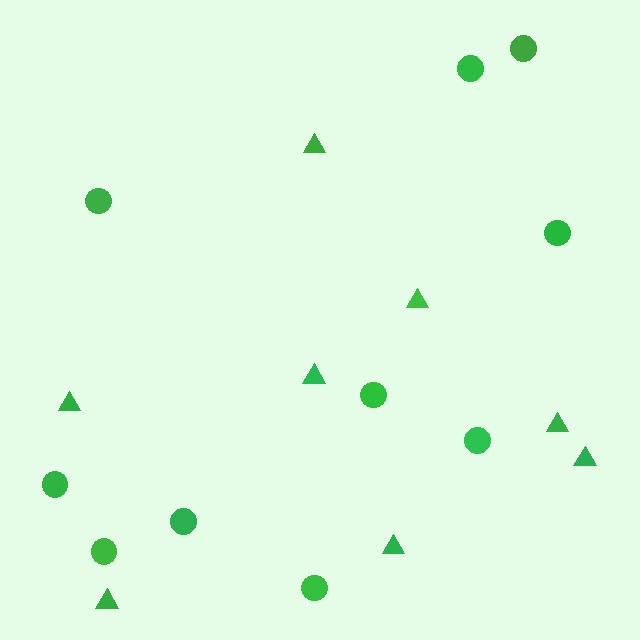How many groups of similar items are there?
There are 2 groups: one group of triangles (8) and one group of circles (10).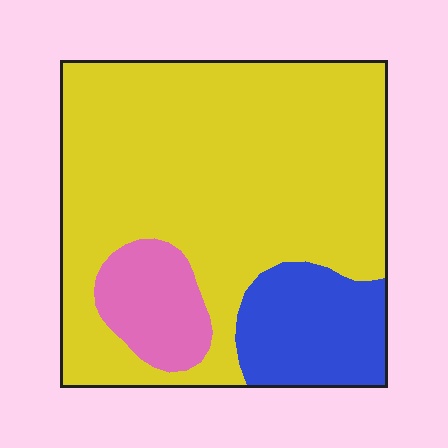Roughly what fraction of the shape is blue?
Blue covers 16% of the shape.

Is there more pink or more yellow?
Yellow.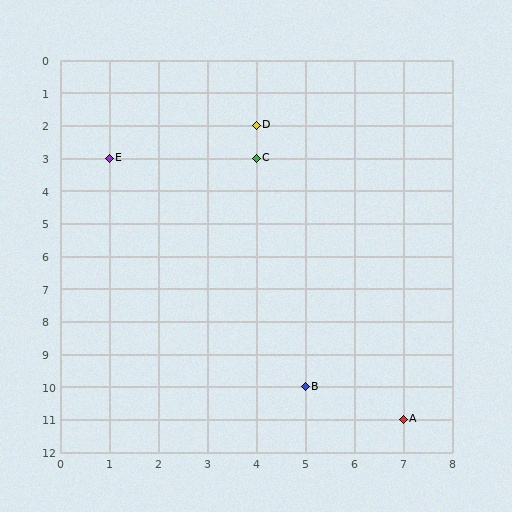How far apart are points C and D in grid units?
Points C and D are 1 row apart.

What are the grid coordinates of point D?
Point D is at grid coordinates (4, 2).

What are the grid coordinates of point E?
Point E is at grid coordinates (1, 3).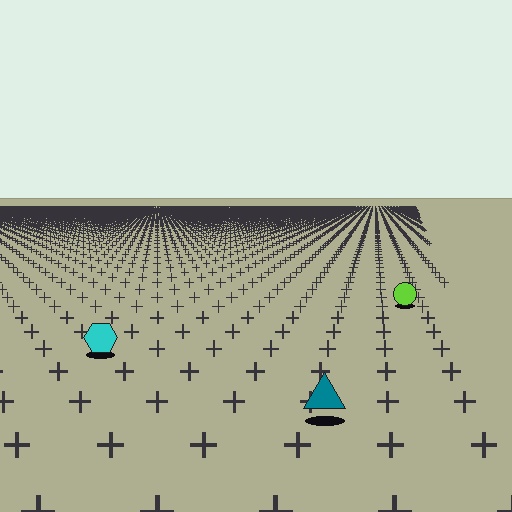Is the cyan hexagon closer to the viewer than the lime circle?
Yes. The cyan hexagon is closer — you can tell from the texture gradient: the ground texture is coarser near it.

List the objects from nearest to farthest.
From nearest to farthest: the teal triangle, the cyan hexagon, the lime circle.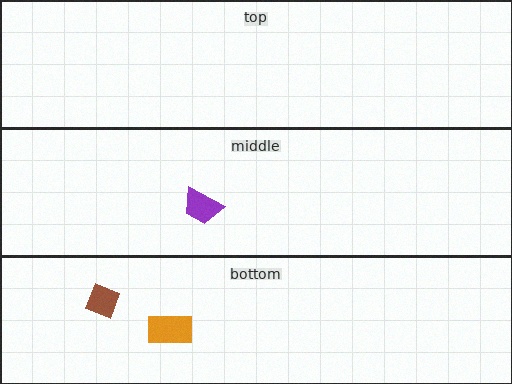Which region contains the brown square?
The bottom region.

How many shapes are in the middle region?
1.